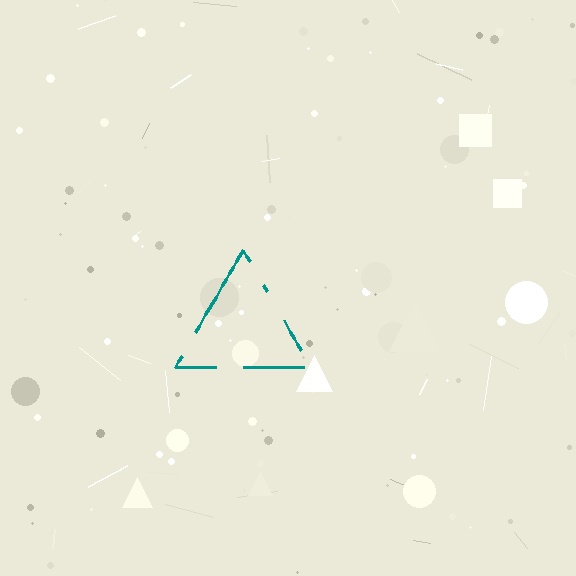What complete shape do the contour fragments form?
The contour fragments form a triangle.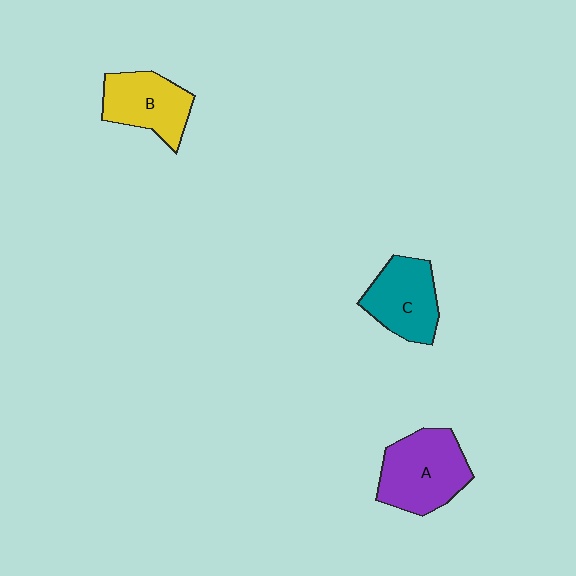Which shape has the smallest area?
Shape B (yellow).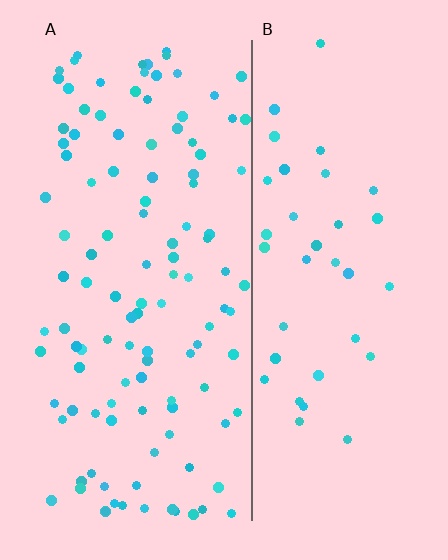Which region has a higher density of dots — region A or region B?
A (the left).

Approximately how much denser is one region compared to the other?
Approximately 2.9× — region A over region B.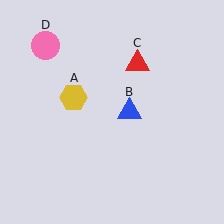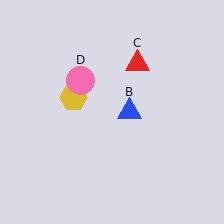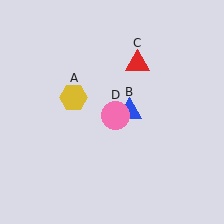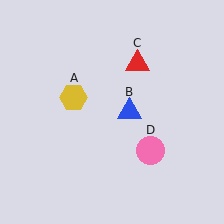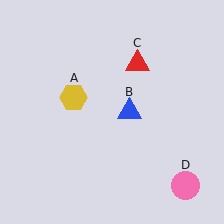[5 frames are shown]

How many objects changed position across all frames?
1 object changed position: pink circle (object D).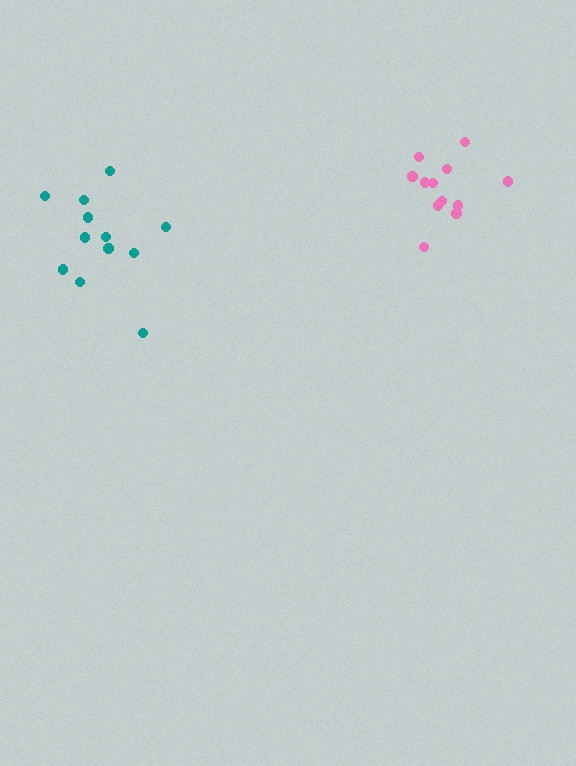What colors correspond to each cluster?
The clusters are colored: teal, pink.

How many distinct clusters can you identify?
There are 2 distinct clusters.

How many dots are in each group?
Group 1: 12 dots, Group 2: 12 dots (24 total).